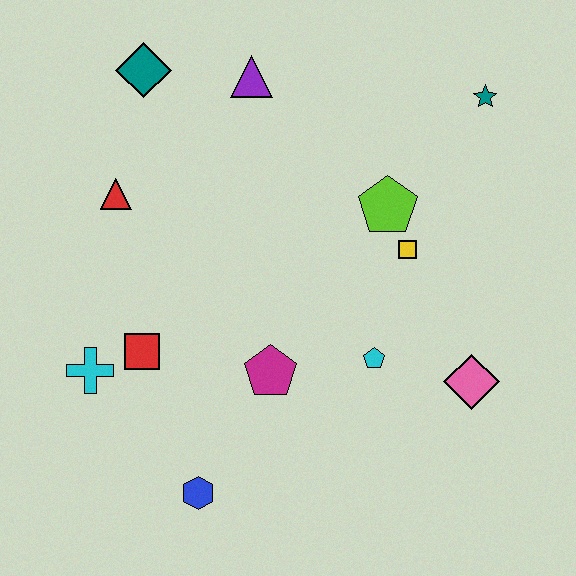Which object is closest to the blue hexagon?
The magenta pentagon is closest to the blue hexagon.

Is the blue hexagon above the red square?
No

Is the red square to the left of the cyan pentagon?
Yes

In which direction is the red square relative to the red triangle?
The red square is below the red triangle.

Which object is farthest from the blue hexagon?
The teal star is farthest from the blue hexagon.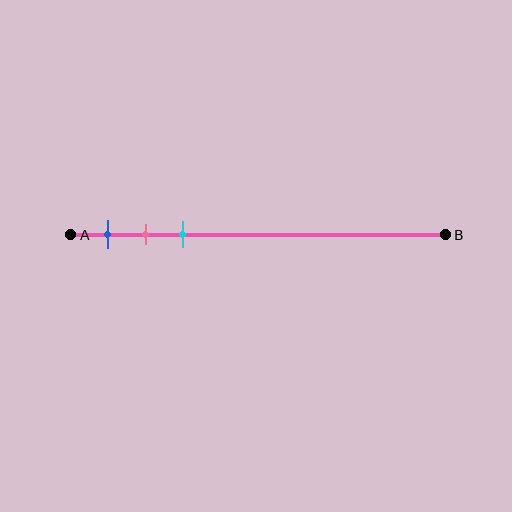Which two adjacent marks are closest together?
The pink and cyan marks are the closest adjacent pair.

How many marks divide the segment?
There are 3 marks dividing the segment.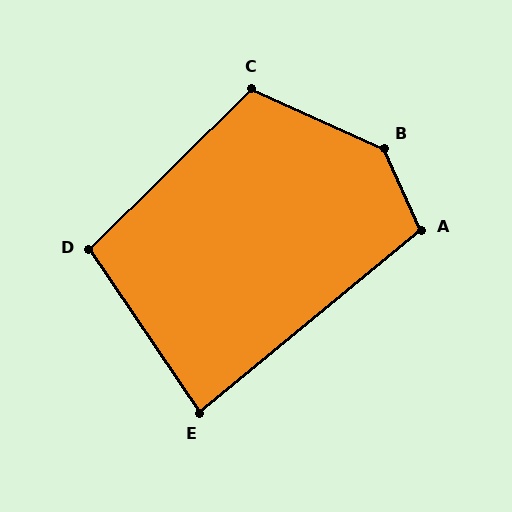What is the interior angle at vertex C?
Approximately 111 degrees (obtuse).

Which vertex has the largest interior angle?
B, at approximately 139 degrees.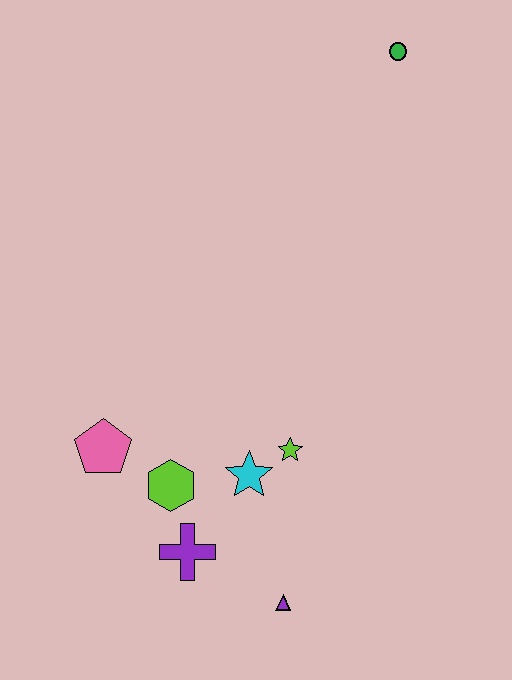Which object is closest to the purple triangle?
The purple cross is closest to the purple triangle.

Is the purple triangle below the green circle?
Yes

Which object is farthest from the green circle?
The purple triangle is farthest from the green circle.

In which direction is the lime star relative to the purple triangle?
The lime star is above the purple triangle.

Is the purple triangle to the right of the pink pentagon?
Yes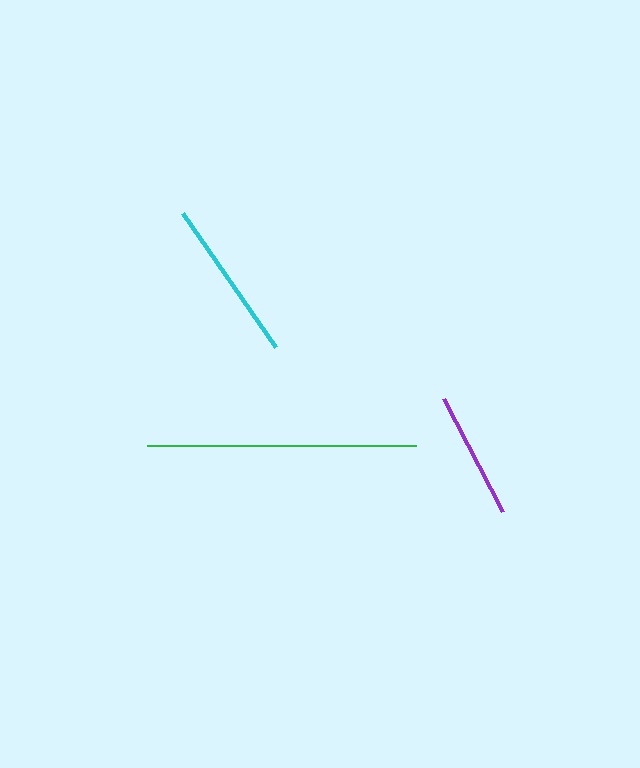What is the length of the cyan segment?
The cyan segment is approximately 163 pixels long.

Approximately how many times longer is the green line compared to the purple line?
The green line is approximately 2.1 times the length of the purple line.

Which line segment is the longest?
The green line is the longest at approximately 269 pixels.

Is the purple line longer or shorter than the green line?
The green line is longer than the purple line.